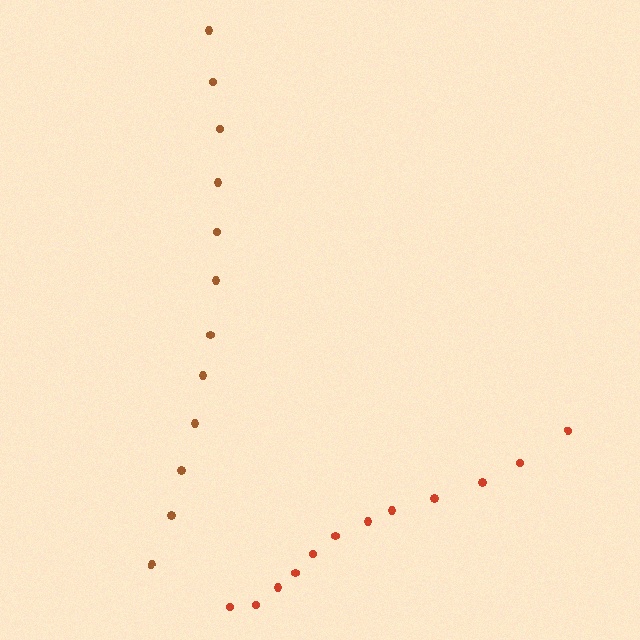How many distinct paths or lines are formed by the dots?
There are 2 distinct paths.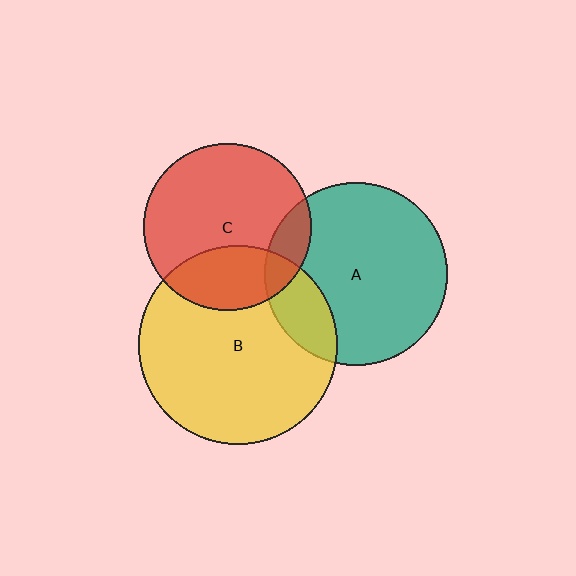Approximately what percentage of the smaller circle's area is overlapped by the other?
Approximately 30%.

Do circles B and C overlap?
Yes.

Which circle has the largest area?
Circle B (yellow).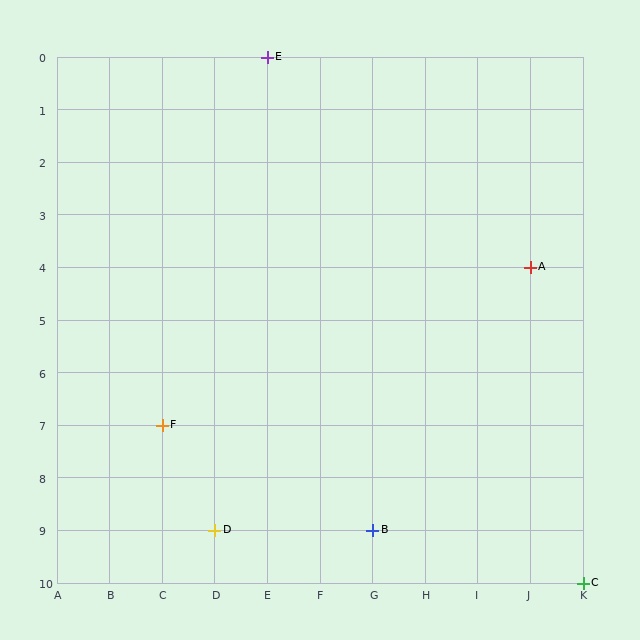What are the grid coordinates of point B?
Point B is at grid coordinates (G, 9).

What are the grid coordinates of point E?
Point E is at grid coordinates (E, 0).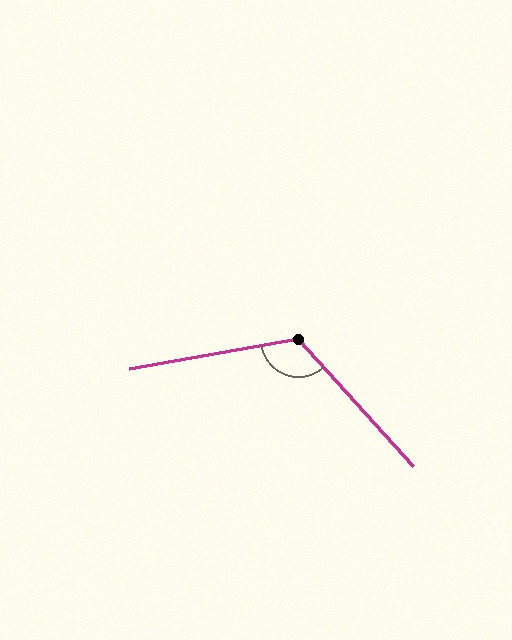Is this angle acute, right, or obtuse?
It is obtuse.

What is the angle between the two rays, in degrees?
Approximately 122 degrees.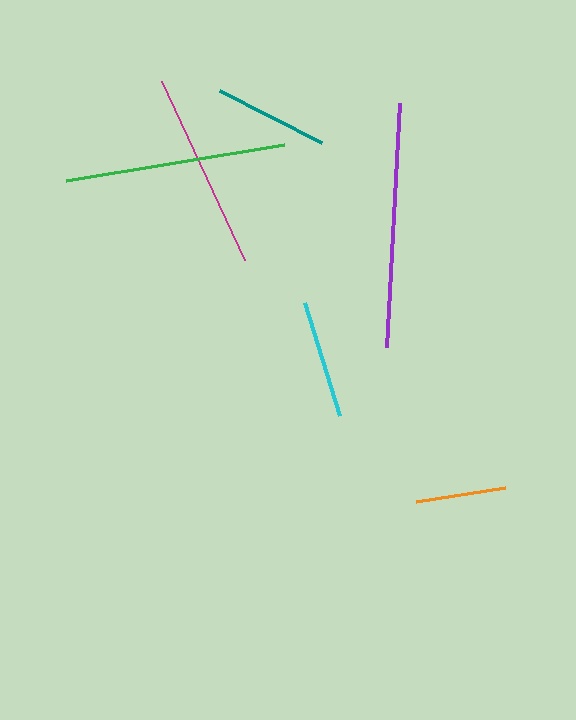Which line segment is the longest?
The purple line is the longest at approximately 244 pixels.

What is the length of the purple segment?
The purple segment is approximately 244 pixels long.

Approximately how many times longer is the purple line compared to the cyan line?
The purple line is approximately 2.1 times the length of the cyan line.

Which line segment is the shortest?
The orange line is the shortest at approximately 90 pixels.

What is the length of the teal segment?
The teal segment is approximately 115 pixels long.